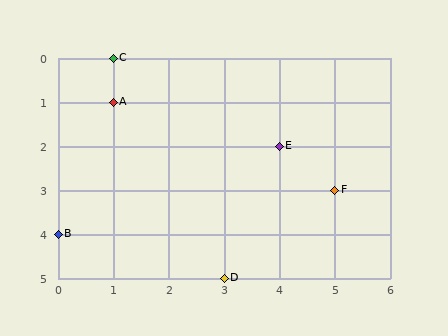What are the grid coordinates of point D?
Point D is at grid coordinates (3, 5).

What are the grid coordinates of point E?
Point E is at grid coordinates (4, 2).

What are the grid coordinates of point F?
Point F is at grid coordinates (5, 3).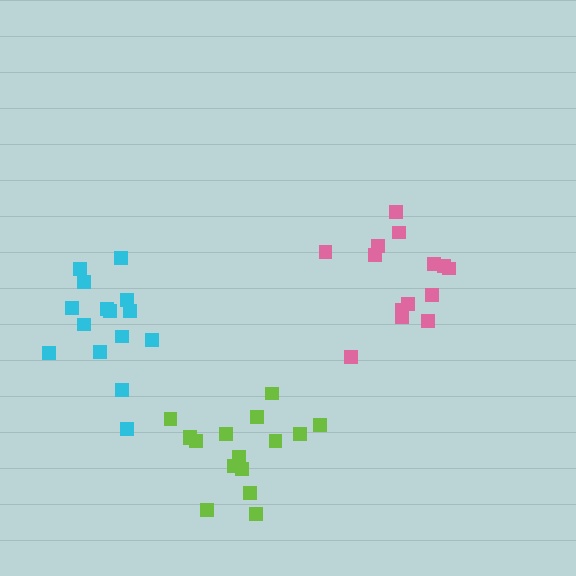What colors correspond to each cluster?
The clusters are colored: pink, lime, cyan.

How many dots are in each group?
Group 1: 14 dots, Group 2: 16 dots, Group 3: 15 dots (45 total).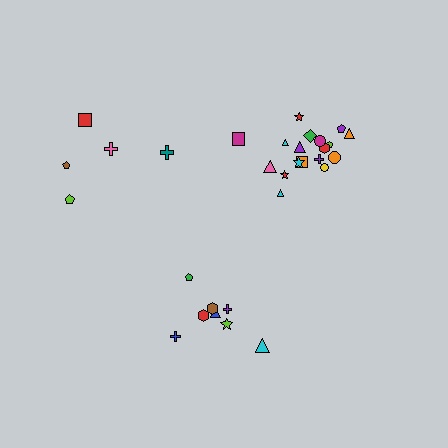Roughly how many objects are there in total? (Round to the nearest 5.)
Roughly 30 objects in total.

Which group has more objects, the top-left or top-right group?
The top-right group.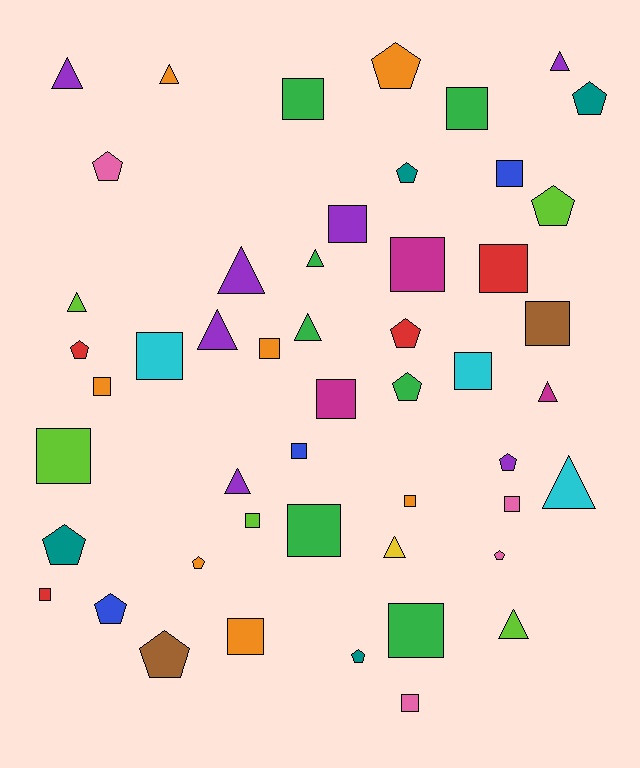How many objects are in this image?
There are 50 objects.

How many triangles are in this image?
There are 13 triangles.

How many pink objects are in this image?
There are 4 pink objects.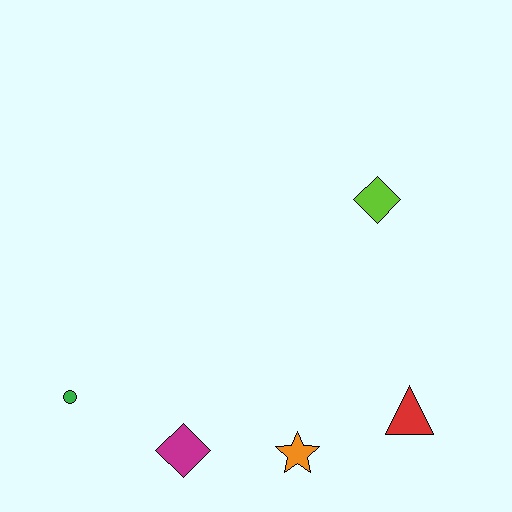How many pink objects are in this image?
There are no pink objects.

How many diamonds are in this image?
There are 2 diamonds.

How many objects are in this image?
There are 5 objects.